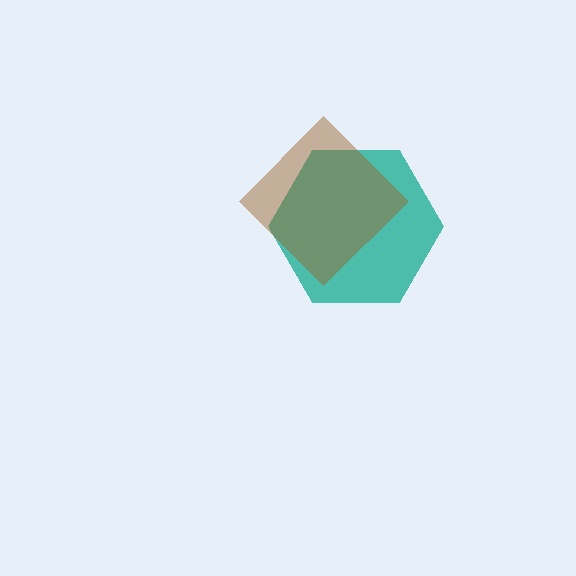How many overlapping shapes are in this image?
There are 2 overlapping shapes in the image.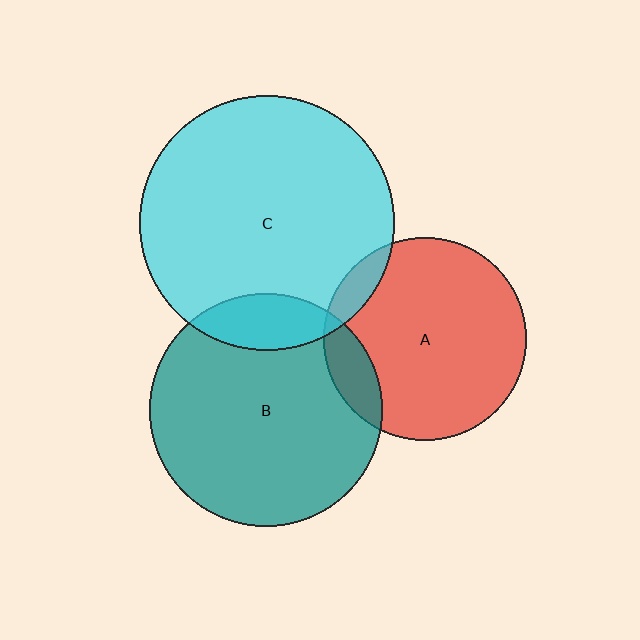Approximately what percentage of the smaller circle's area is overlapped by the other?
Approximately 10%.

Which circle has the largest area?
Circle C (cyan).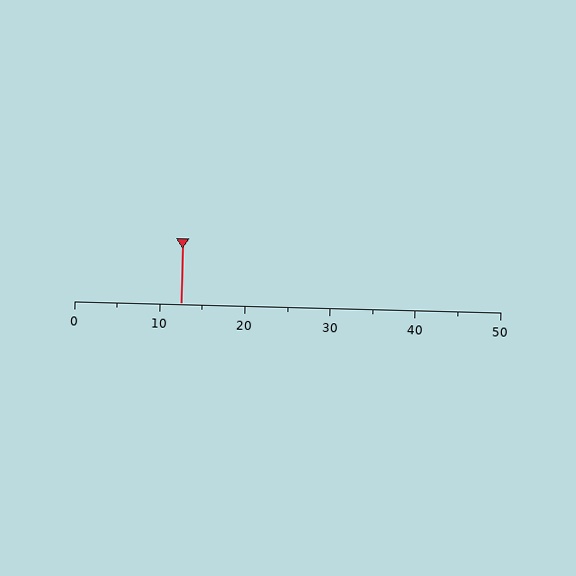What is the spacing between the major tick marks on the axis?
The major ticks are spaced 10 apart.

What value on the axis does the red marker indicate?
The marker indicates approximately 12.5.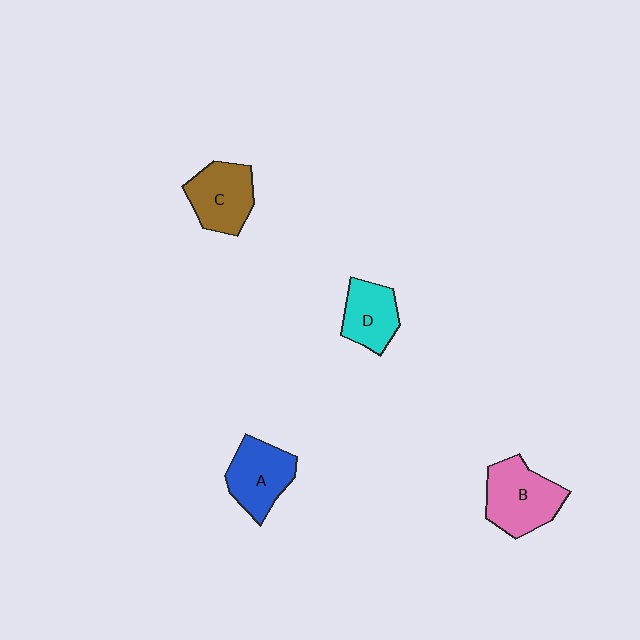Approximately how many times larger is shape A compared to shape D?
Approximately 1.2 times.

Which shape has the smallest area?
Shape D (cyan).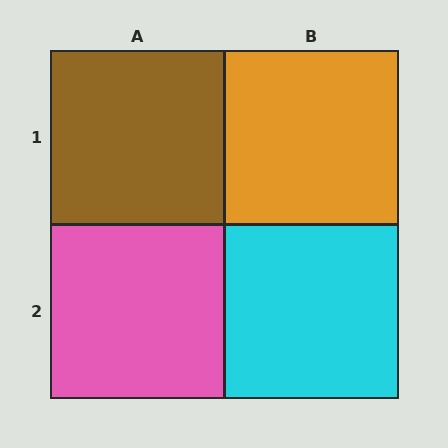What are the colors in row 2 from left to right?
Pink, cyan.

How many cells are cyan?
1 cell is cyan.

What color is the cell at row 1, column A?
Brown.